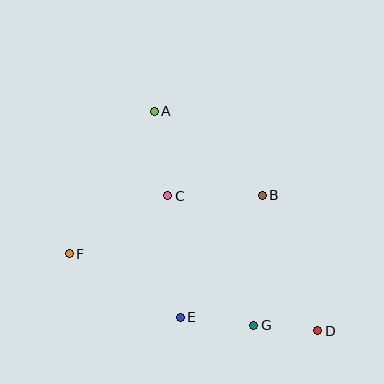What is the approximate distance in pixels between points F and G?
The distance between F and G is approximately 198 pixels.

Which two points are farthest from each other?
Points A and D are farthest from each other.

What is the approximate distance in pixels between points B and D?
The distance between B and D is approximately 146 pixels.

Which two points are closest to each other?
Points D and G are closest to each other.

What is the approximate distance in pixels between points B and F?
The distance between B and F is approximately 202 pixels.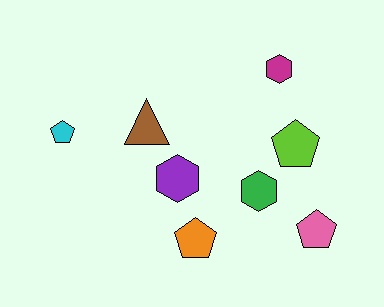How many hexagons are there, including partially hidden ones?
There are 3 hexagons.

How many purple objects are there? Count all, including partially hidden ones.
There is 1 purple object.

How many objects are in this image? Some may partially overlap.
There are 8 objects.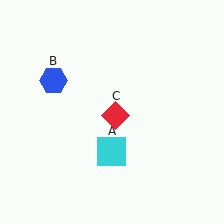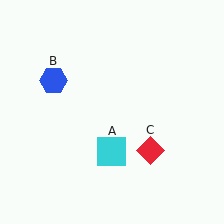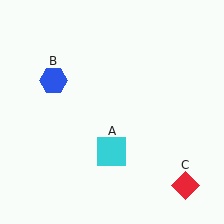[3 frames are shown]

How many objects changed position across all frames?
1 object changed position: red diamond (object C).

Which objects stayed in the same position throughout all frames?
Cyan square (object A) and blue hexagon (object B) remained stationary.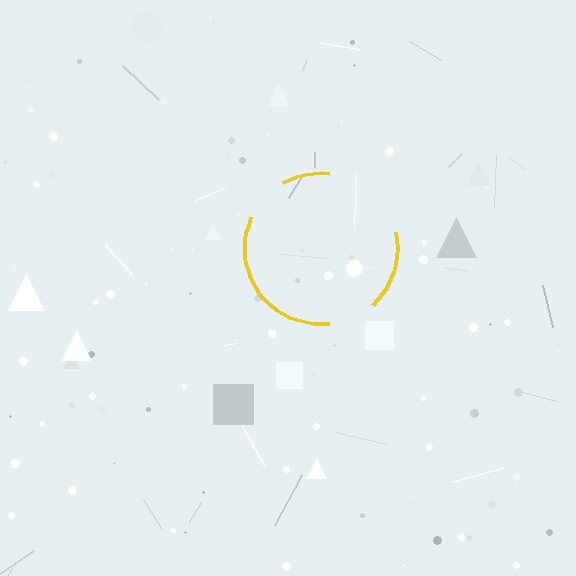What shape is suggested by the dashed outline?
The dashed outline suggests a circle.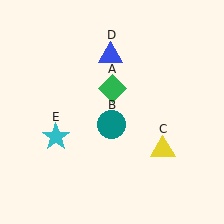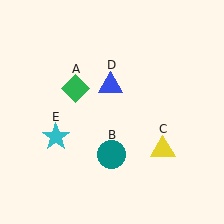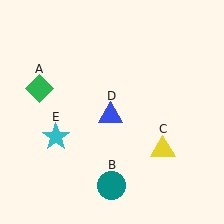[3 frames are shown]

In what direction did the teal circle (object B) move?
The teal circle (object B) moved down.